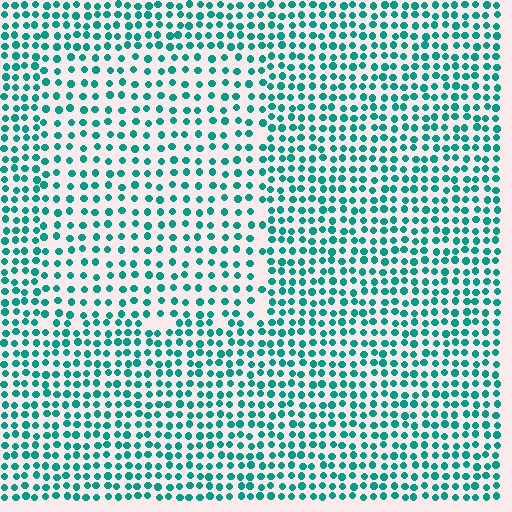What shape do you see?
I see a rectangle.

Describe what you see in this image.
The image contains small teal elements arranged at two different densities. A rectangle-shaped region is visible where the elements are less densely packed than the surrounding area.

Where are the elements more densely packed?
The elements are more densely packed outside the rectangle boundary.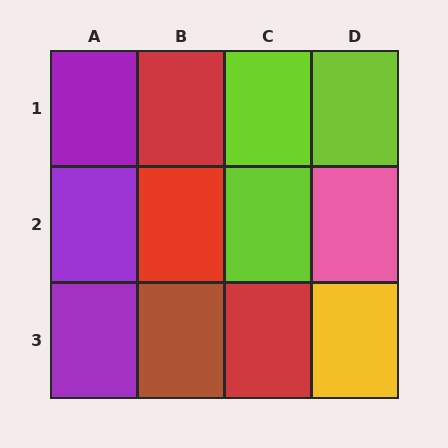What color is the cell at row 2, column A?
Purple.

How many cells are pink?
1 cell is pink.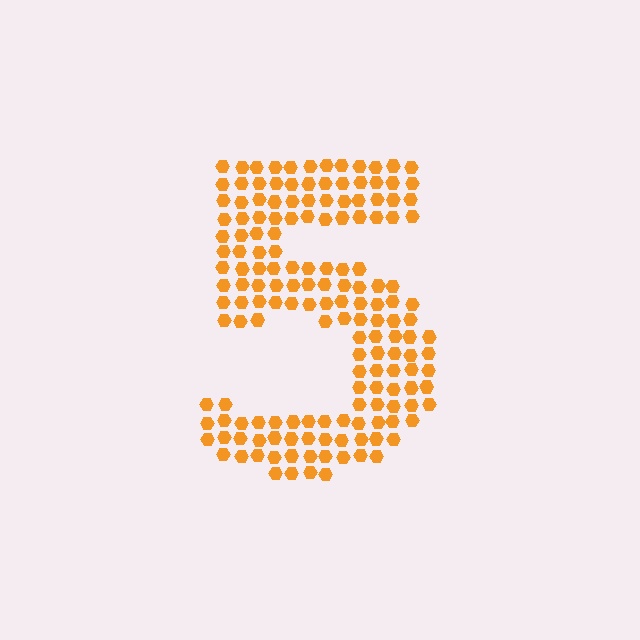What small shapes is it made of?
It is made of small hexagons.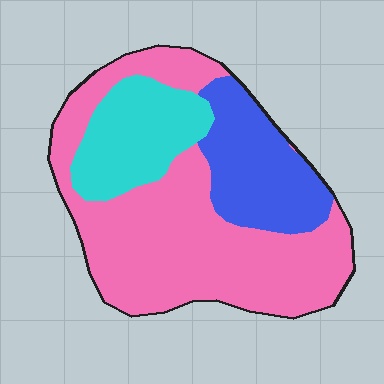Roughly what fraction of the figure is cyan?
Cyan covers 19% of the figure.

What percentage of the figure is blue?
Blue covers 22% of the figure.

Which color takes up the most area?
Pink, at roughly 60%.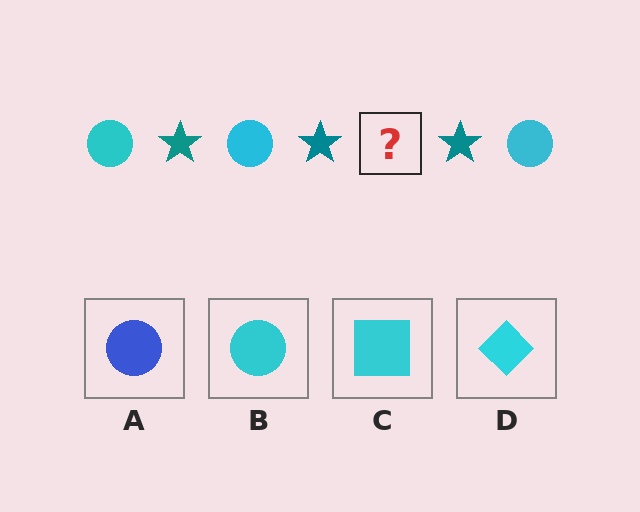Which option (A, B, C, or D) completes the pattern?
B.